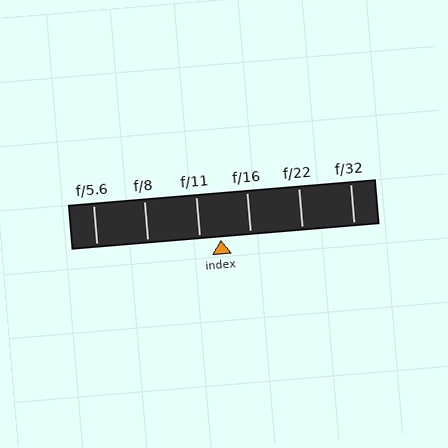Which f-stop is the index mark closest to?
The index mark is closest to f/11.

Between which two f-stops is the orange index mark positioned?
The index mark is between f/11 and f/16.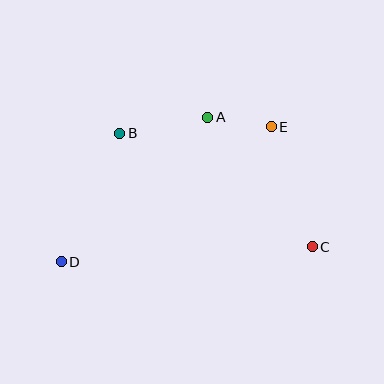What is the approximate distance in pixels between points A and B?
The distance between A and B is approximately 89 pixels.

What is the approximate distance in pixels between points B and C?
The distance between B and C is approximately 223 pixels.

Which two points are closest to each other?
Points A and E are closest to each other.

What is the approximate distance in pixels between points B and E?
The distance between B and E is approximately 151 pixels.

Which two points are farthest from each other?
Points C and D are farthest from each other.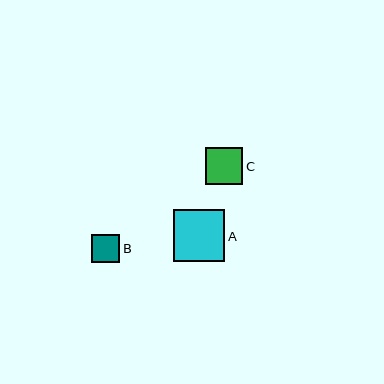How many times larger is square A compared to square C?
Square A is approximately 1.4 times the size of square C.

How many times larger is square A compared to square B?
Square A is approximately 1.8 times the size of square B.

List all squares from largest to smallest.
From largest to smallest: A, C, B.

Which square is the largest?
Square A is the largest with a size of approximately 51 pixels.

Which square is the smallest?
Square B is the smallest with a size of approximately 28 pixels.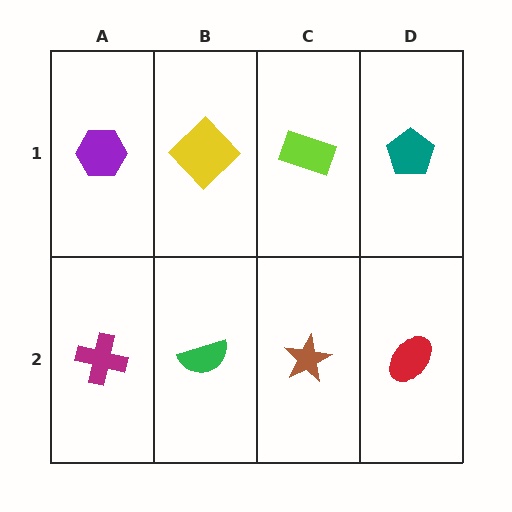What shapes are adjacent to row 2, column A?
A purple hexagon (row 1, column A), a green semicircle (row 2, column B).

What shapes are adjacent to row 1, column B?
A green semicircle (row 2, column B), a purple hexagon (row 1, column A), a lime rectangle (row 1, column C).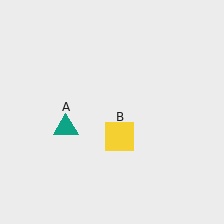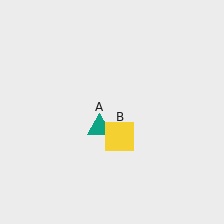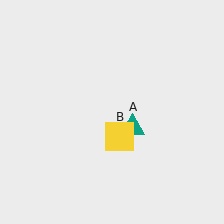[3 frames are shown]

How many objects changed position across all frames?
1 object changed position: teal triangle (object A).